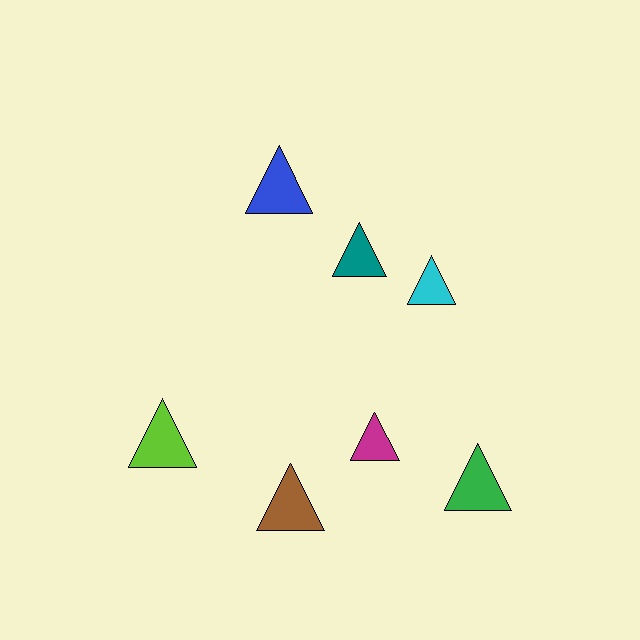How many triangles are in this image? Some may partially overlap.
There are 7 triangles.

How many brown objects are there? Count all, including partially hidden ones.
There is 1 brown object.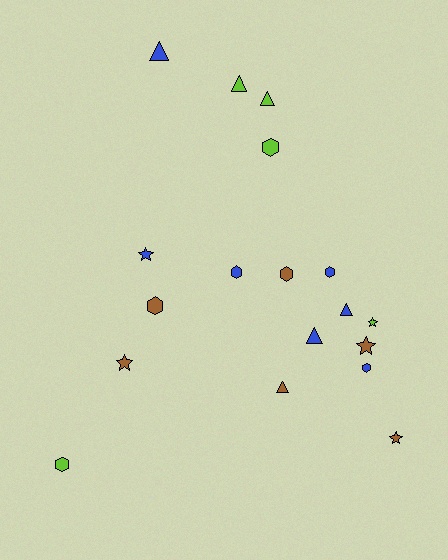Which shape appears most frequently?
Hexagon, with 7 objects.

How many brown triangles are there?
There is 1 brown triangle.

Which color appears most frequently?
Blue, with 7 objects.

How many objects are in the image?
There are 18 objects.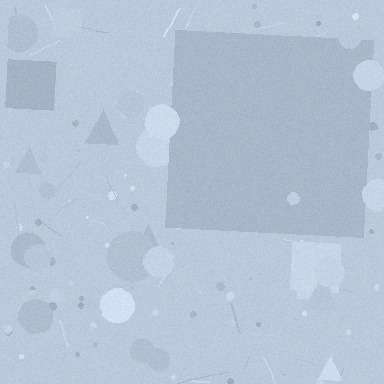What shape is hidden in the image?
A square is hidden in the image.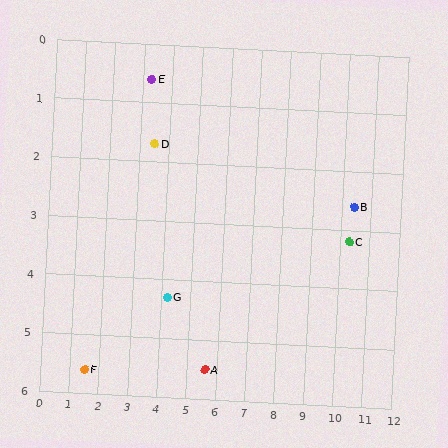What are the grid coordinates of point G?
Point G is at approximately (4.2, 4.3).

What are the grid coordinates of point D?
Point D is at approximately (3.5, 1.7).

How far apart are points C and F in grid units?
Points C and F are about 9.1 grid units apart.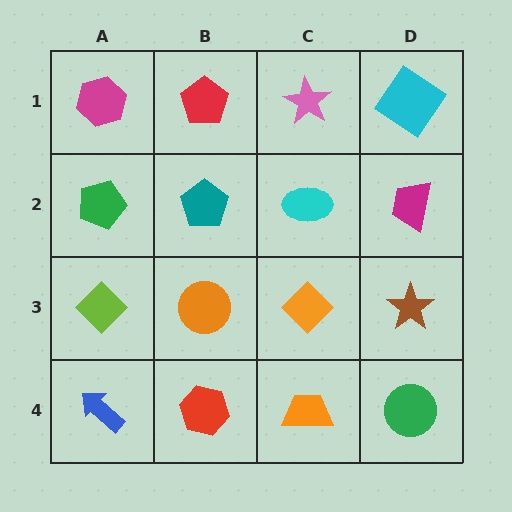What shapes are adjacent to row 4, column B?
An orange circle (row 3, column B), a blue arrow (row 4, column A), an orange trapezoid (row 4, column C).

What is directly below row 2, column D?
A brown star.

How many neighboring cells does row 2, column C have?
4.